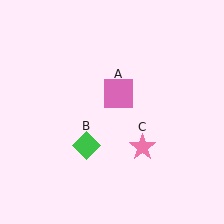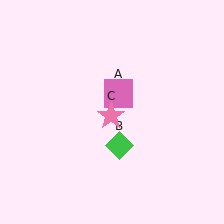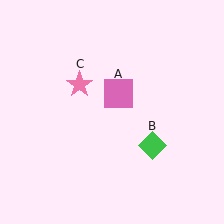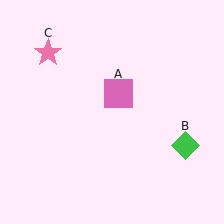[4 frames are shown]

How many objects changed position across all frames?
2 objects changed position: green diamond (object B), pink star (object C).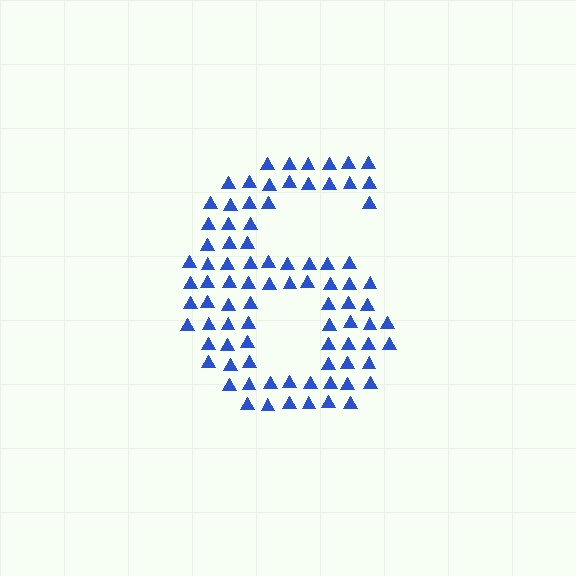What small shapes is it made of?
It is made of small triangles.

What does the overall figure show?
The overall figure shows the digit 6.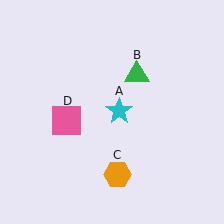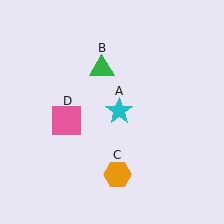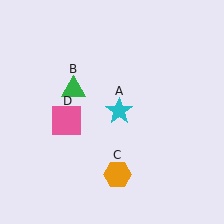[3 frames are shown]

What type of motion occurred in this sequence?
The green triangle (object B) rotated counterclockwise around the center of the scene.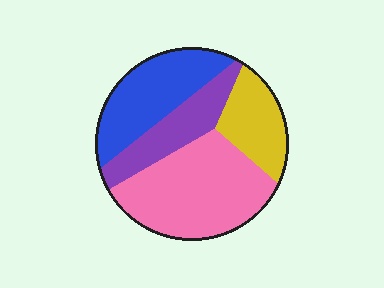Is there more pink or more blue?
Pink.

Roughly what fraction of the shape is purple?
Purple takes up about one sixth (1/6) of the shape.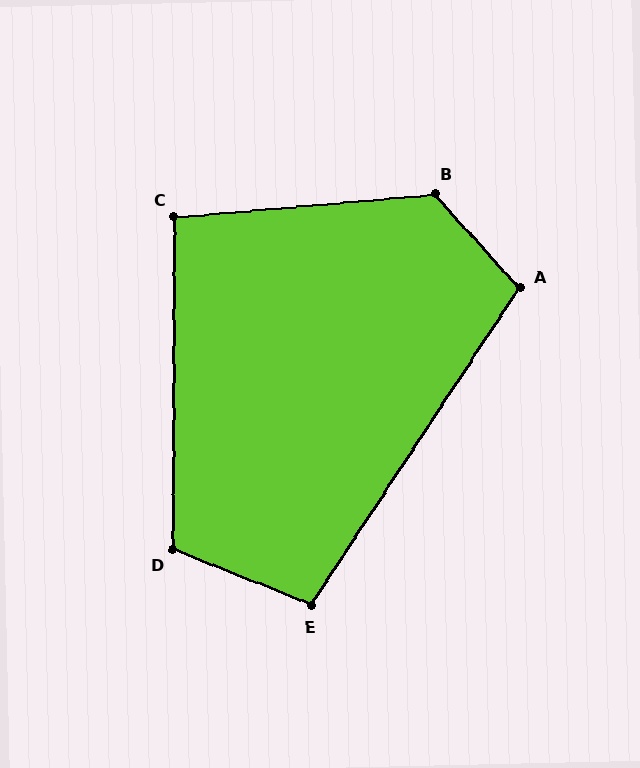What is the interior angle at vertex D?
Approximately 112 degrees (obtuse).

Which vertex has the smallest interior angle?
C, at approximately 95 degrees.